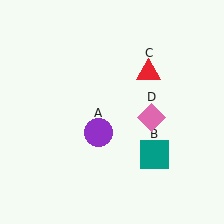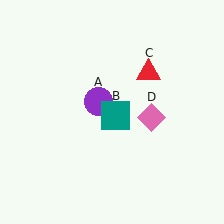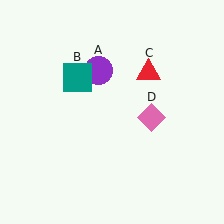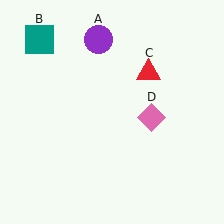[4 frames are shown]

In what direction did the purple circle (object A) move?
The purple circle (object A) moved up.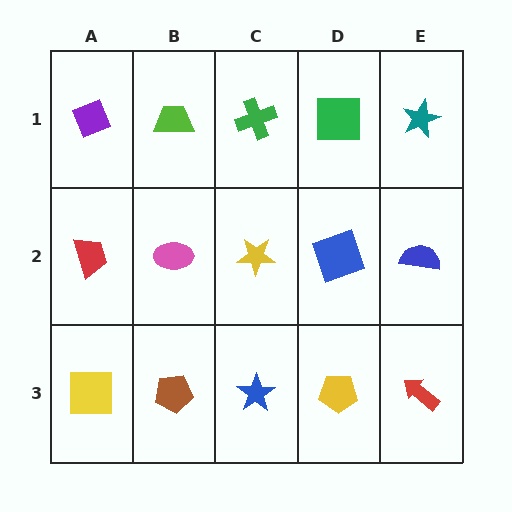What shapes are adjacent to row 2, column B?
A lime trapezoid (row 1, column B), a brown pentagon (row 3, column B), a red trapezoid (row 2, column A), a yellow star (row 2, column C).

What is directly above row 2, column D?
A green square.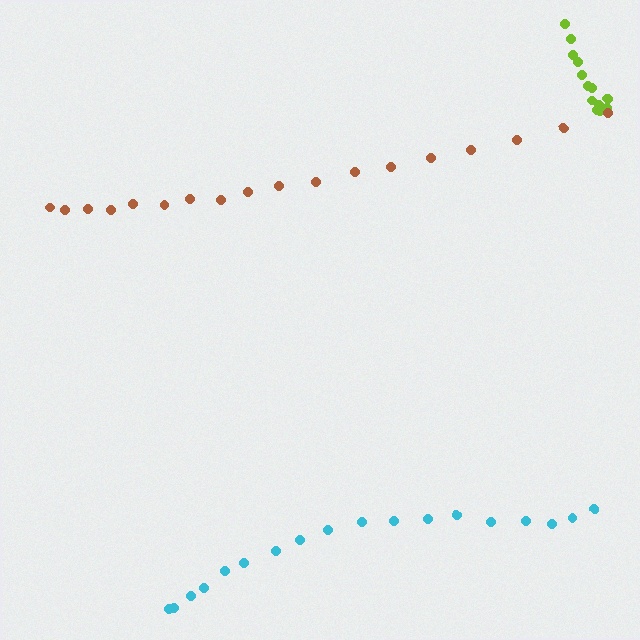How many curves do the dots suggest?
There are 3 distinct paths.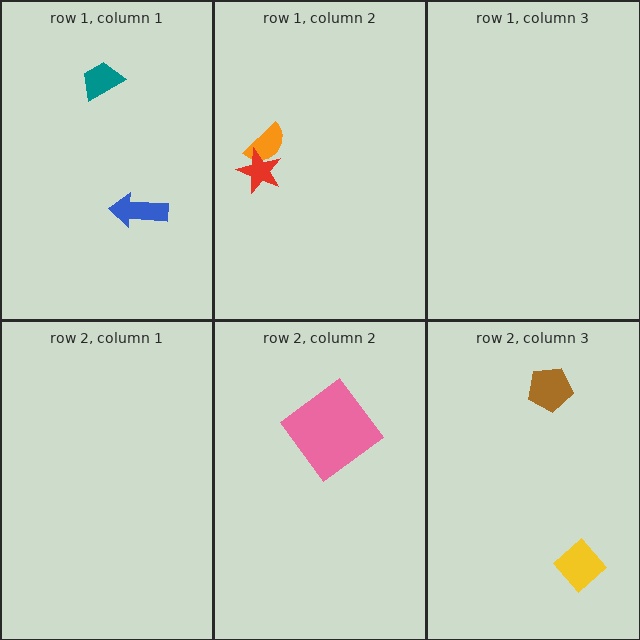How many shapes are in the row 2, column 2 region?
1.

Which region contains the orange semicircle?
The row 1, column 2 region.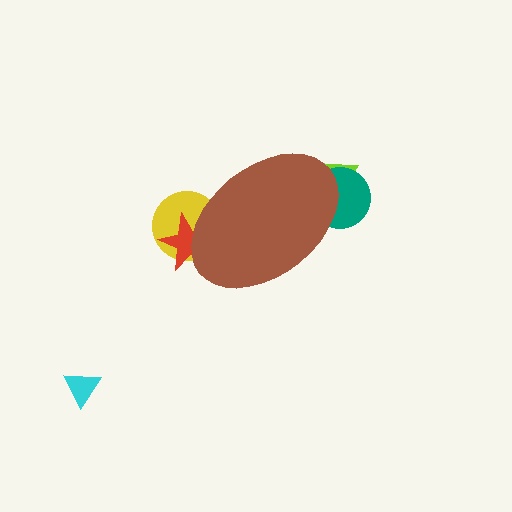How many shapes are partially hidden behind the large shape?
4 shapes are partially hidden.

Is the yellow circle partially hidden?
Yes, the yellow circle is partially hidden behind the brown ellipse.